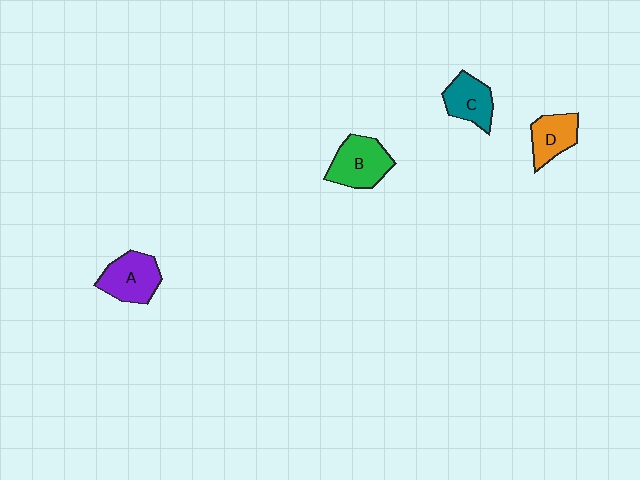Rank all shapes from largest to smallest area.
From largest to smallest: B (green), A (purple), C (teal), D (orange).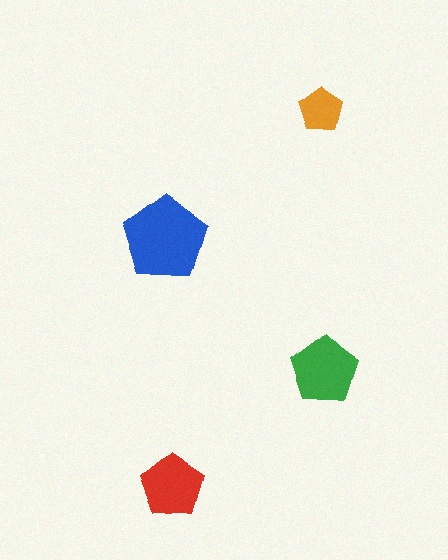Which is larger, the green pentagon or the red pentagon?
The green one.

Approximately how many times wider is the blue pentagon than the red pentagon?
About 1.5 times wider.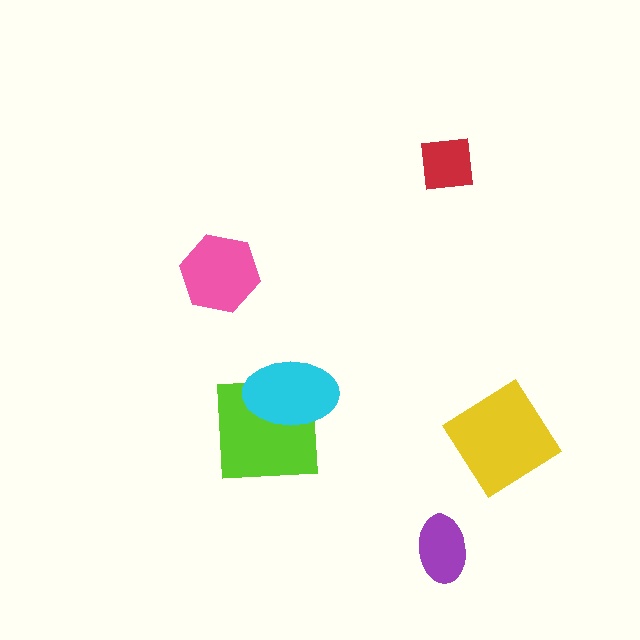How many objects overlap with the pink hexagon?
0 objects overlap with the pink hexagon.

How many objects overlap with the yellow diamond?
0 objects overlap with the yellow diamond.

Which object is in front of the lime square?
The cyan ellipse is in front of the lime square.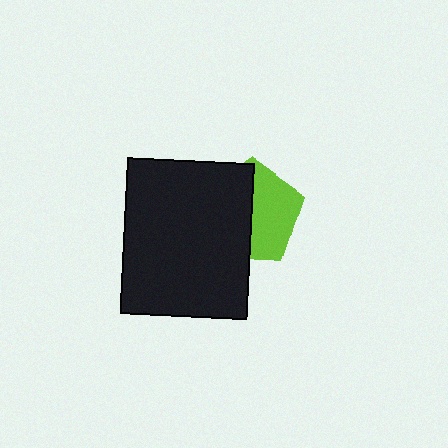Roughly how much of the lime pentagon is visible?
About half of it is visible (roughly 48%).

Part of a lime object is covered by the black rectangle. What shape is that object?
It is a pentagon.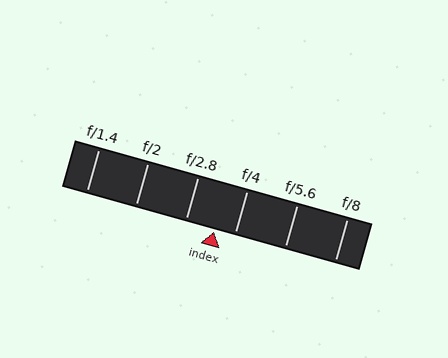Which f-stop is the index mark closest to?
The index mark is closest to f/4.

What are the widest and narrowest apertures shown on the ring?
The widest aperture shown is f/1.4 and the narrowest is f/8.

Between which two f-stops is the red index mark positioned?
The index mark is between f/2.8 and f/4.